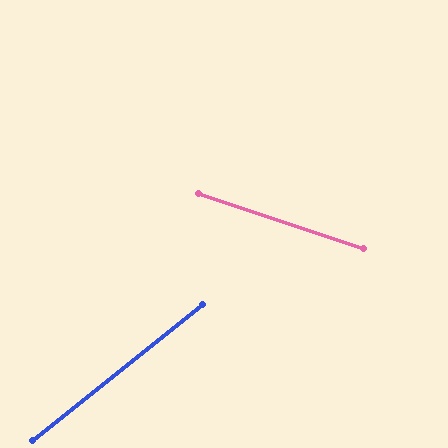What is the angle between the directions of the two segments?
Approximately 57 degrees.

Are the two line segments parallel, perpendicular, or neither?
Neither parallel nor perpendicular — they differ by about 57°.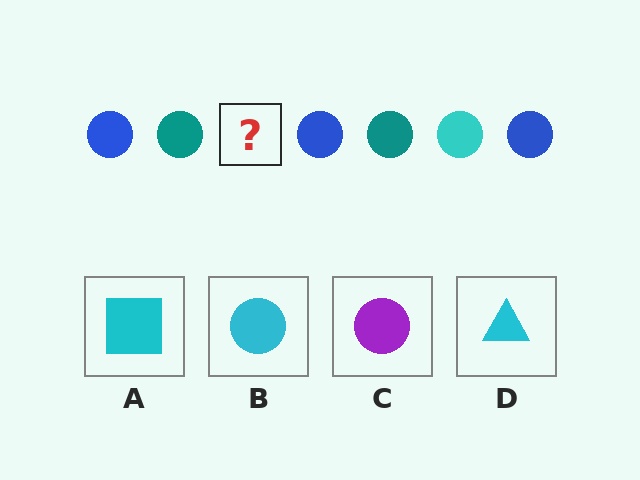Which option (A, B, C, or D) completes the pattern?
B.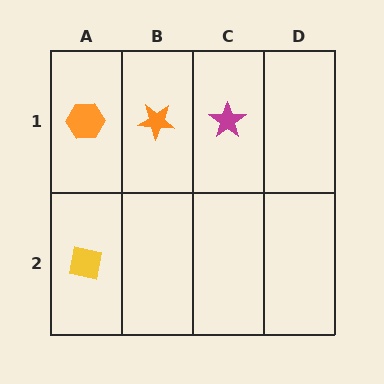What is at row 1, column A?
An orange hexagon.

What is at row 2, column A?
A yellow square.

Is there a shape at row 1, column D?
No, that cell is empty.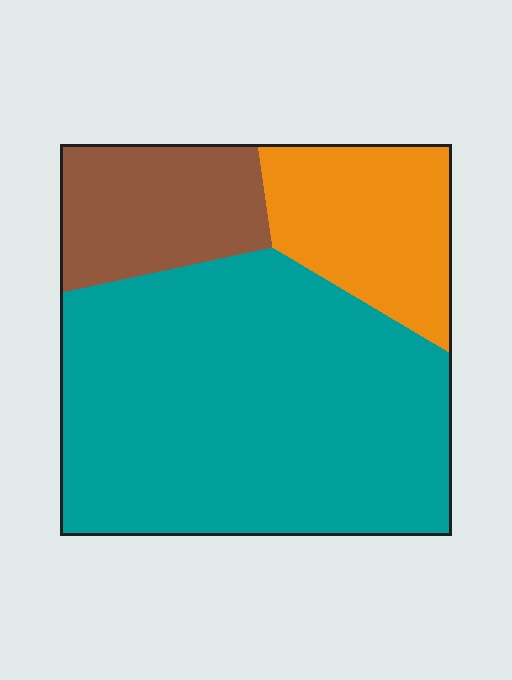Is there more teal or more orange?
Teal.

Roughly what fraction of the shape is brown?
Brown takes up about one sixth (1/6) of the shape.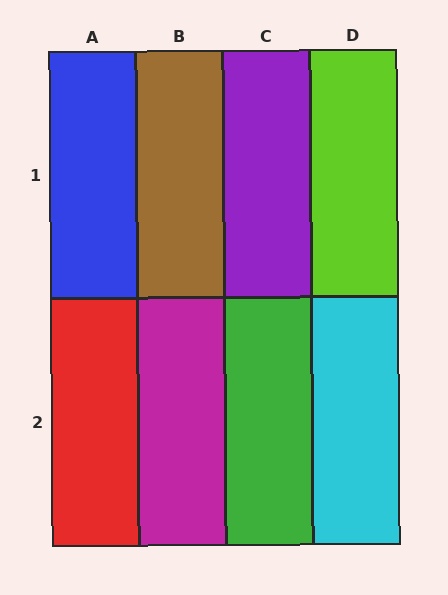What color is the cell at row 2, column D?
Cyan.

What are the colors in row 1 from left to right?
Blue, brown, purple, lime.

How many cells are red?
1 cell is red.